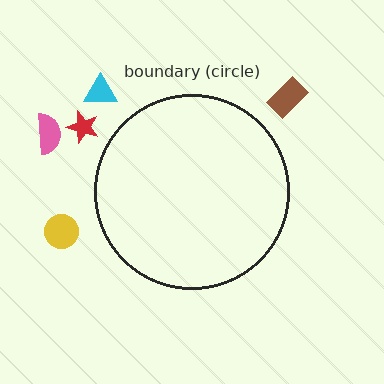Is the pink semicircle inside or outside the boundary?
Outside.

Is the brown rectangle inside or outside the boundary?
Outside.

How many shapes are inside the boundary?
0 inside, 5 outside.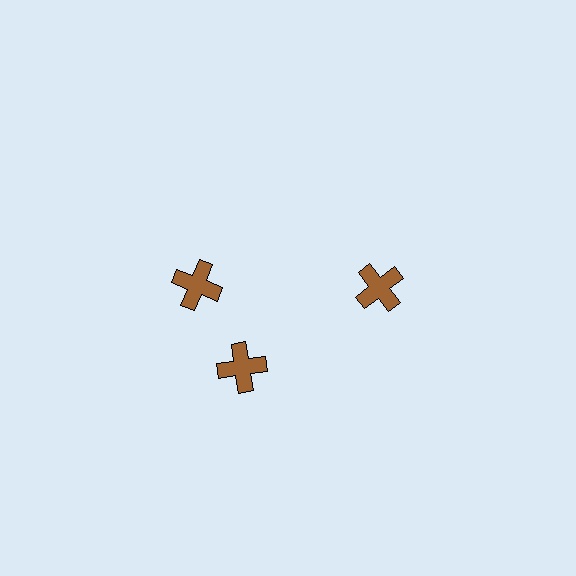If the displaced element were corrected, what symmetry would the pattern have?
It would have 3-fold rotational symmetry — the pattern would map onto itself every 120 degrees.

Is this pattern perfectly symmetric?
No. The 3 brown crosses are arranged in a ring, but one element near the 11 o'clock position is rotated out of alignment along the ring, breaking the 3-fold rotational symmetry.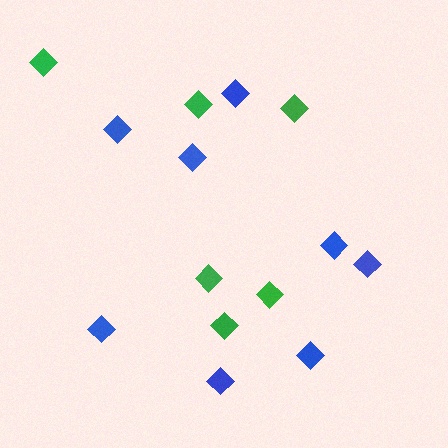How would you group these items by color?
There are 2 groups: one group of blue diamonds (8) and one group of green diamonds (6).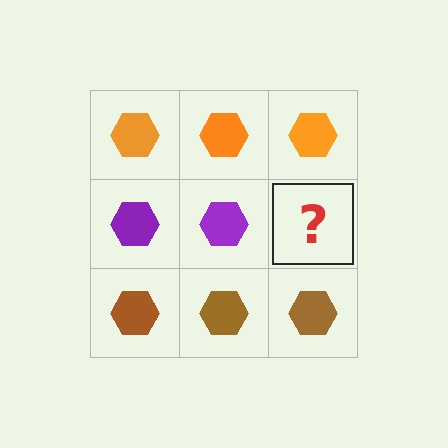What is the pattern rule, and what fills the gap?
The rule is that each row has a consistent color. The gap should be filled with a purple hexagon.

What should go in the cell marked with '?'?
The missing cell should contain a purple hexagon.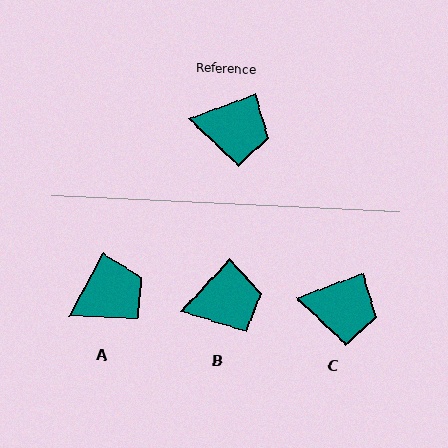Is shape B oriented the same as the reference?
No, it is off by about 27 degrees.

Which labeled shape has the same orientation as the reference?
C.